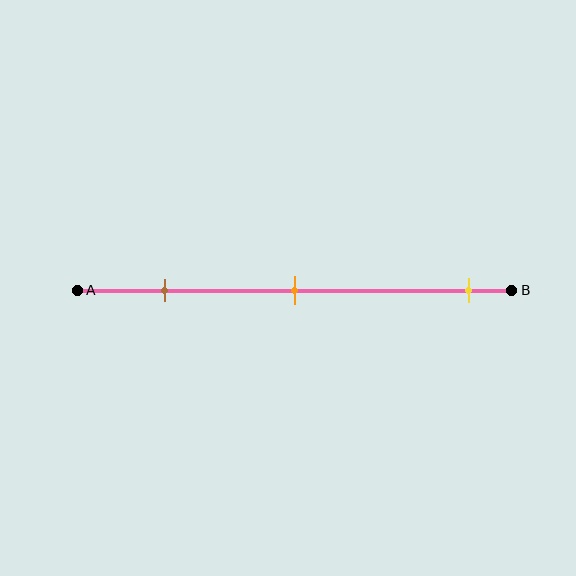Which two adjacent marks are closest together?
The brown and orange marks are the closest adjacent pair.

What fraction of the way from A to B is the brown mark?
The brown mark is approximately 20% (0.2) of the way from A to B.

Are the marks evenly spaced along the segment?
No, the marks are not evenly spaced.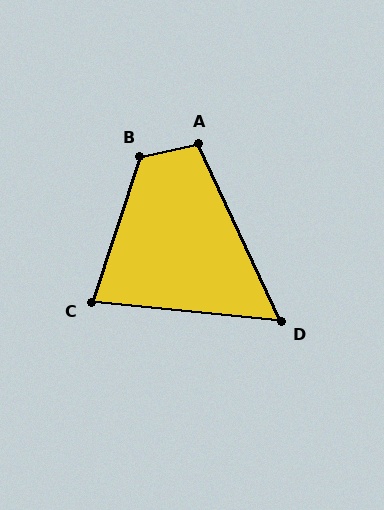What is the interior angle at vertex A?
Approximately 102 degrees (obtuse).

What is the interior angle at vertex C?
Approximately 78 degrees (acute).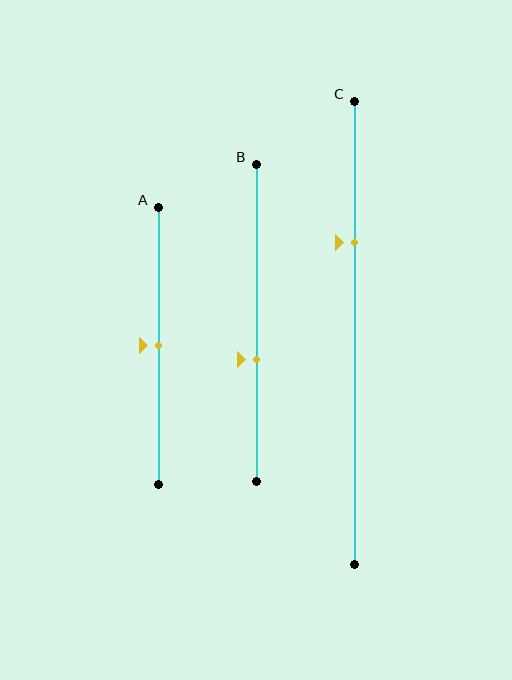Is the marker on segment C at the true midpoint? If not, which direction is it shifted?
No, the marker on segment C is shifted upward by about 20% of the segment length.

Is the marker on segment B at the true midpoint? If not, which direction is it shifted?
No, the marker on segment B is shifted downward by about 12% of the segment length.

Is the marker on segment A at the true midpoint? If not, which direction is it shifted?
Yes, the marker on segment A is at the true midpoint.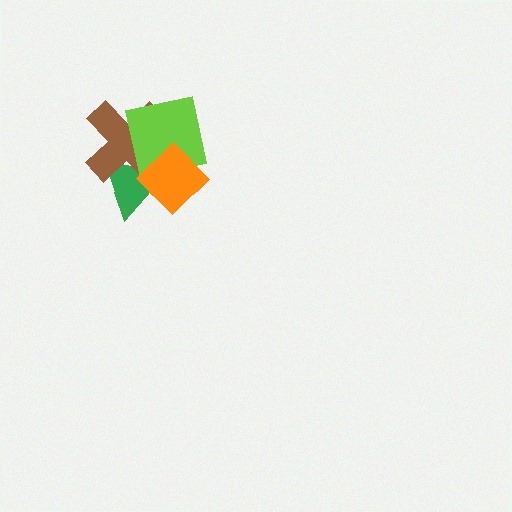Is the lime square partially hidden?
Yes, it is partially covered by another shape.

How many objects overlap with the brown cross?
3 objects overlap with the brown cross.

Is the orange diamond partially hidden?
No, no other shape covers it.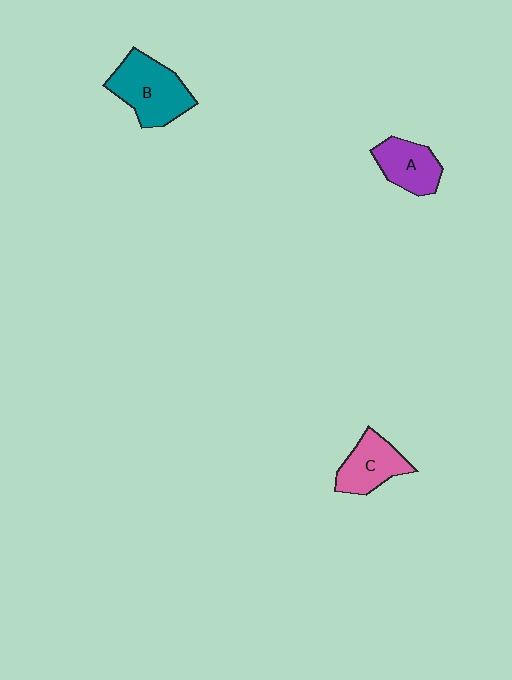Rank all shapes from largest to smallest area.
From largest to smallest: B (teal), C (pink), A (purple).